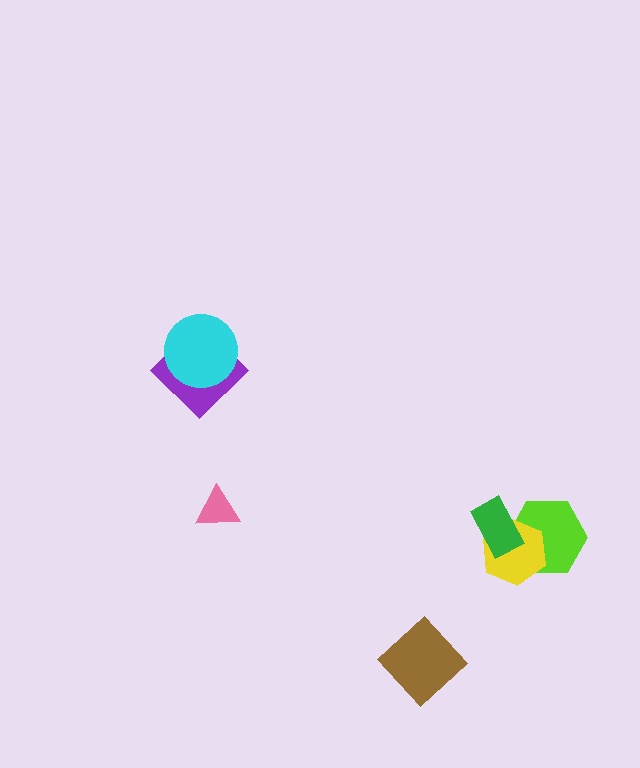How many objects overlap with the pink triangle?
0 objects overlap with the pink triangle.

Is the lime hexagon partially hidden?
Yes, it is partially covered by another shape.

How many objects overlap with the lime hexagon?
2 objects overlap with the lime hexagon.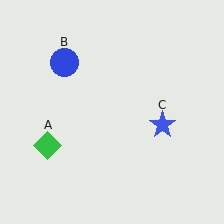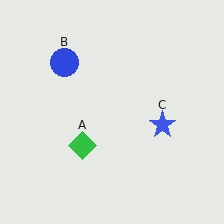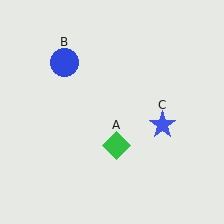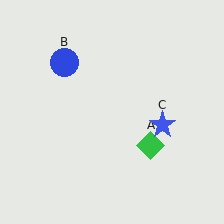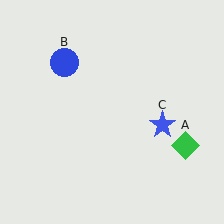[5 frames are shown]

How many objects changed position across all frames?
1 object changed position: green diamond (object A).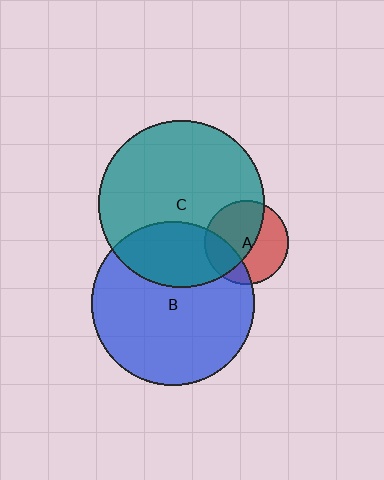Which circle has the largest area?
Circle C (teal).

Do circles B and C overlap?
Yes.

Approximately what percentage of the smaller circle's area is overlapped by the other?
Approximately 30%.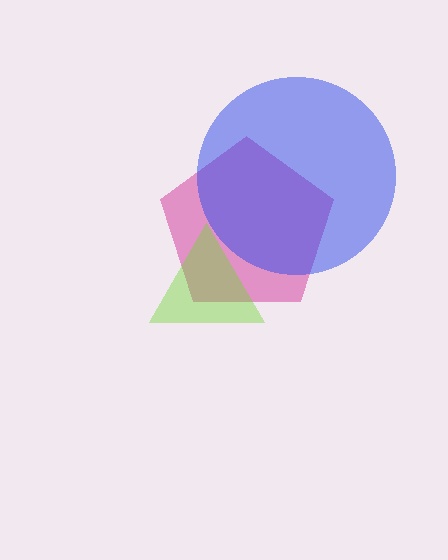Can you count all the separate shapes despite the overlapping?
Yes, there are 3 separate shapes.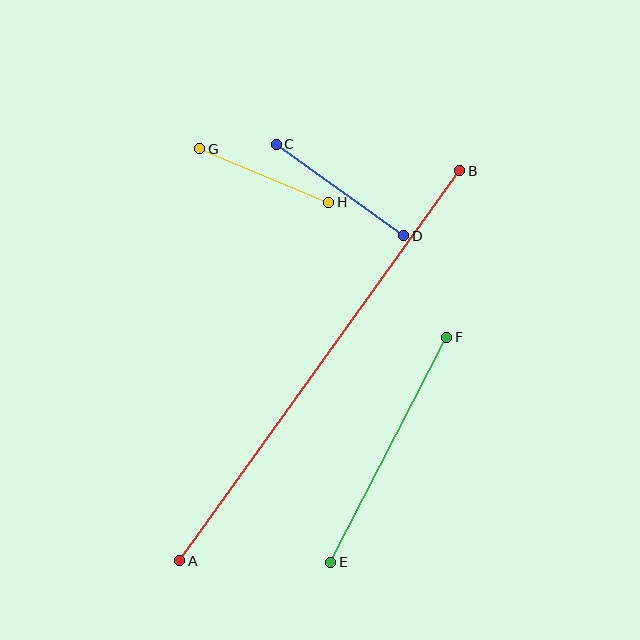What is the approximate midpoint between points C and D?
The midpoint is at approximately (340, 190) pixels.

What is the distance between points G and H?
The distance is approximately 140 pixels.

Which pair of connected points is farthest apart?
Points A and B are farthest apart.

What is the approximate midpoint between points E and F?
The midpoint is at approximately (389, 450) pixels.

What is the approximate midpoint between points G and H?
The midpoint is at approximately (264, 176) pixels.